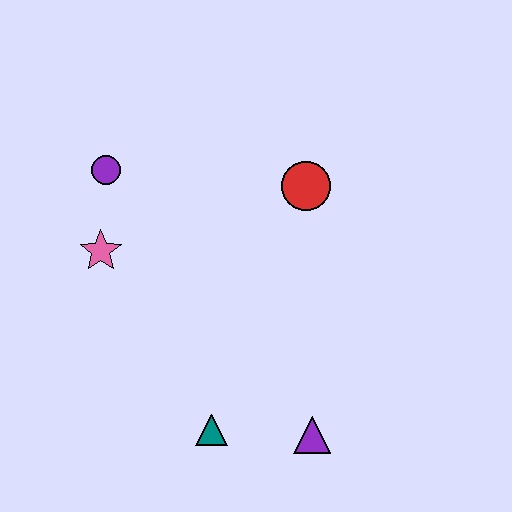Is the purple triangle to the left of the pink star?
No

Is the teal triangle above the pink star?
No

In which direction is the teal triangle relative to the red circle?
The teal triangle is below the red circle.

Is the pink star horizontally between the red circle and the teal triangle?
No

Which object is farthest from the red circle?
The teal triangle is farthest from the red circle.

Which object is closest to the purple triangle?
The teal triangle is closest to the purple triangle.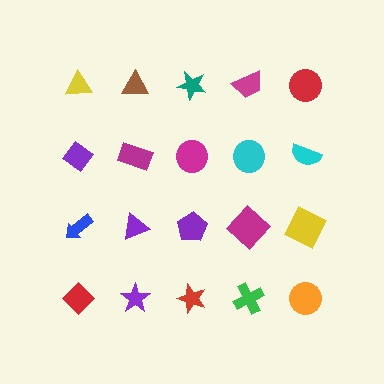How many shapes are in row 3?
5 shapes.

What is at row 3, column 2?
A purple triangle.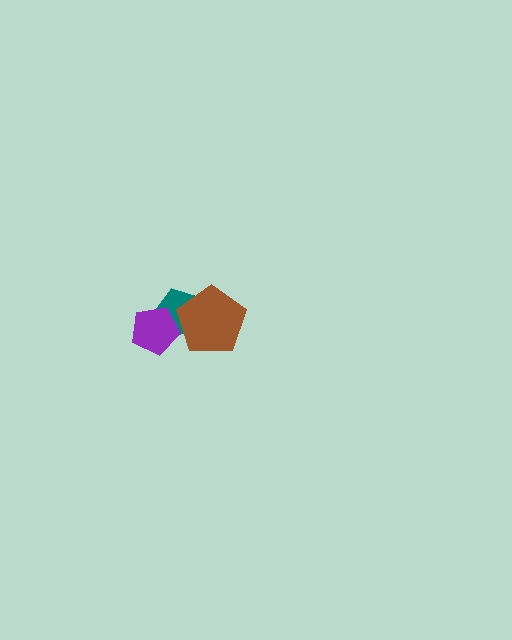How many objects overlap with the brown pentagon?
1 object overlaps with the brown pentagon.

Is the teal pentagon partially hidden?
Yes, it is partially covered by another shape.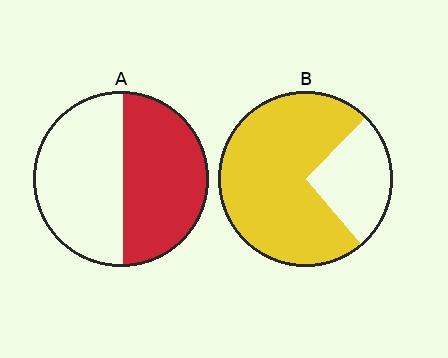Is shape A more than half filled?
Roughly half.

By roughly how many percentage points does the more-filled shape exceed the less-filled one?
By roughly 25 percentage points (B over A).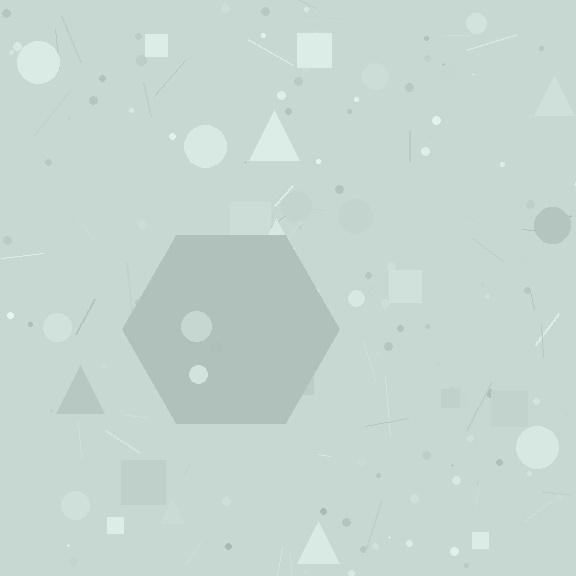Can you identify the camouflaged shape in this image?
The camouflaged shape is a hexagon.